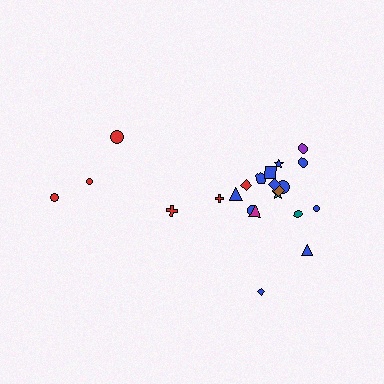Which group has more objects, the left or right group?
The right group.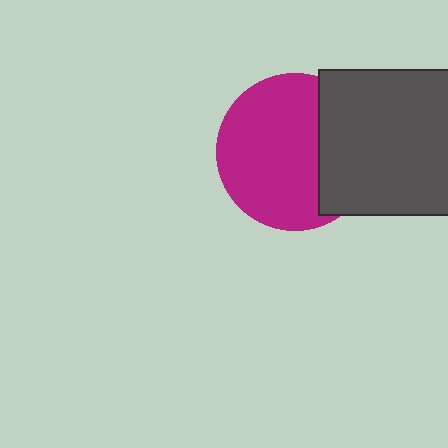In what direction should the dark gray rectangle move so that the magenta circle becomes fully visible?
The dark gray rectangle should move right. That is the shortest direction to clear the overlap and leave the magenta circle fully visible.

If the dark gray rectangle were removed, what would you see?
You would see the complete magenta circle.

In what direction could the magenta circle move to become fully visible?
The magenta circle could move left. That would shift it out from behind the dark gray rectangle entirely.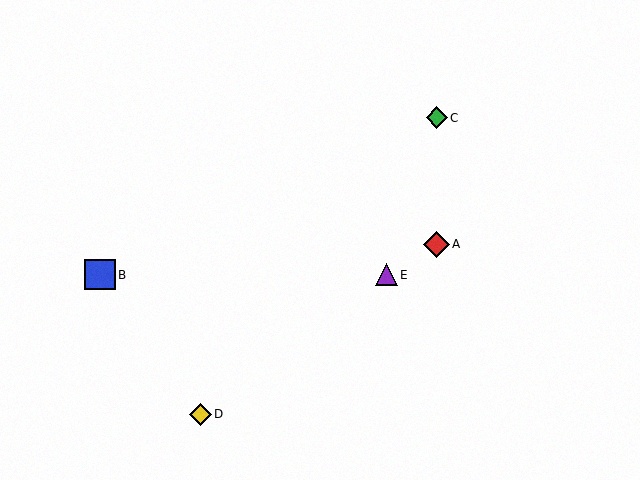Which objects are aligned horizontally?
Objects B, E are aligned horizontally.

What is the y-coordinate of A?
Object A is at y≈244.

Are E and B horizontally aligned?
Yes, both are at y≈275.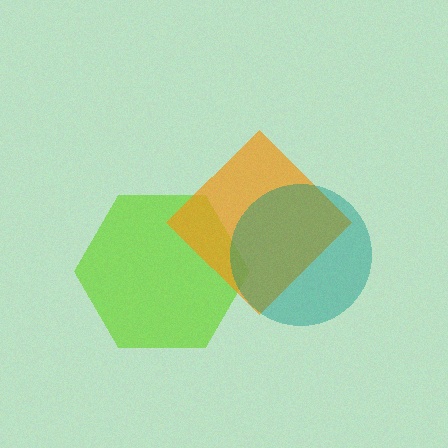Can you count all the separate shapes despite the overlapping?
Yes, there are 3 separate shapes.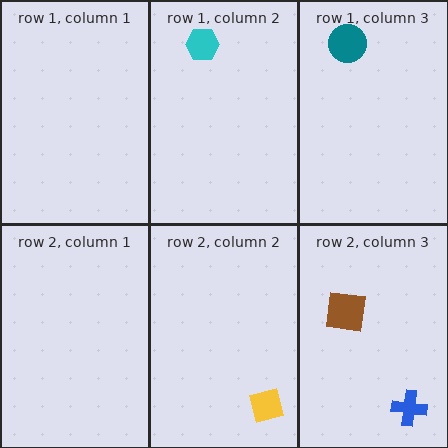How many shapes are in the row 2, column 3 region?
2.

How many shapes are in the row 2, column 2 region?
1.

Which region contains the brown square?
The row 2, column 3 region.